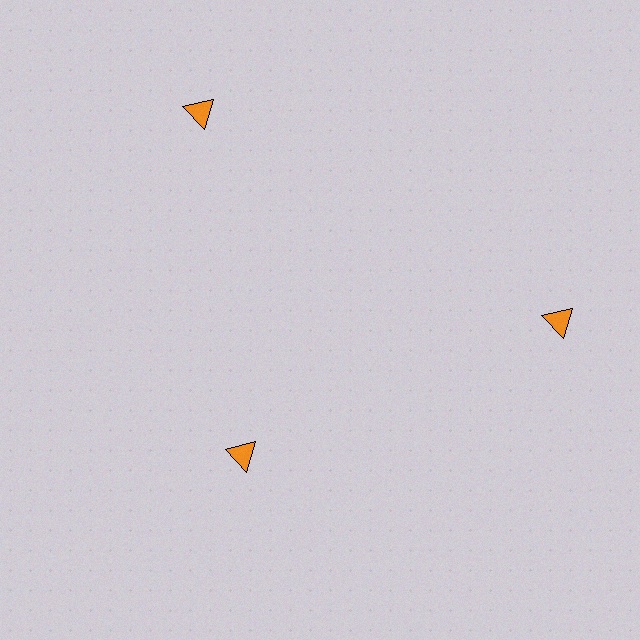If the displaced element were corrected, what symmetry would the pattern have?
It would have 3-fold rotational symmetry — the pattern would map onto itself every 120 degrees.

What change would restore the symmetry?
The symmetry would be restored by moving it outward, back onto the ring so that all 3 triangles sit at equal angles and equal distance from the center.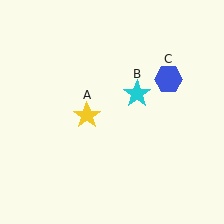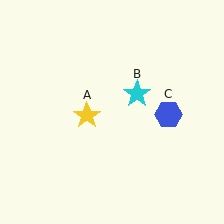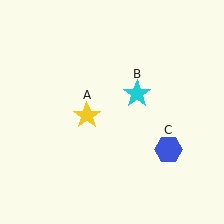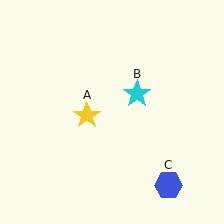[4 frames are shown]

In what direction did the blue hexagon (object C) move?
The blue hexagon (object C) moved down.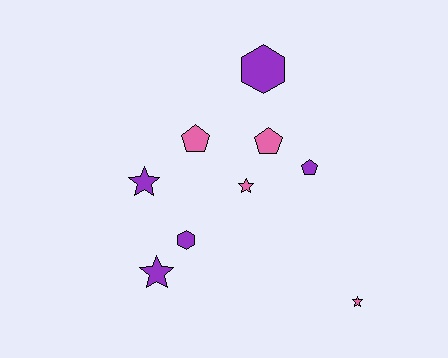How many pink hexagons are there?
There are no pink hexagons.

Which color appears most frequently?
Purple, with 5 objects.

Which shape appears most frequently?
Star, with 4 objects.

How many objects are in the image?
There are 9 objects.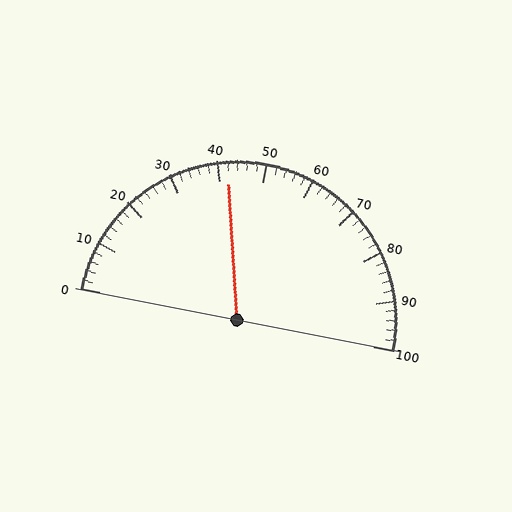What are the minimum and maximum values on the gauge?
The gauge ranges from 0 to 100.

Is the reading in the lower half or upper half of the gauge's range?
The reading is in the lower half of the range (0 to 100).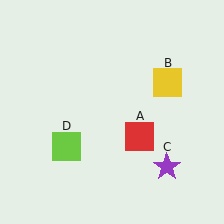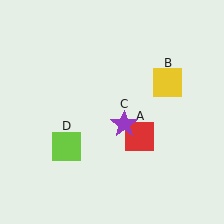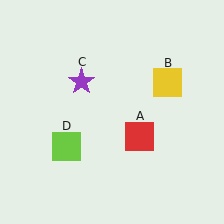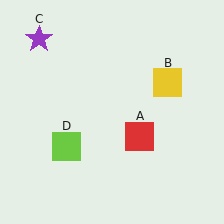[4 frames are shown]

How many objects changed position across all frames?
1 object changed position: purple star (object C).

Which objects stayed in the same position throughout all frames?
Red square (object A) and yellow square (object B) and lime square (object D) remained stationary.